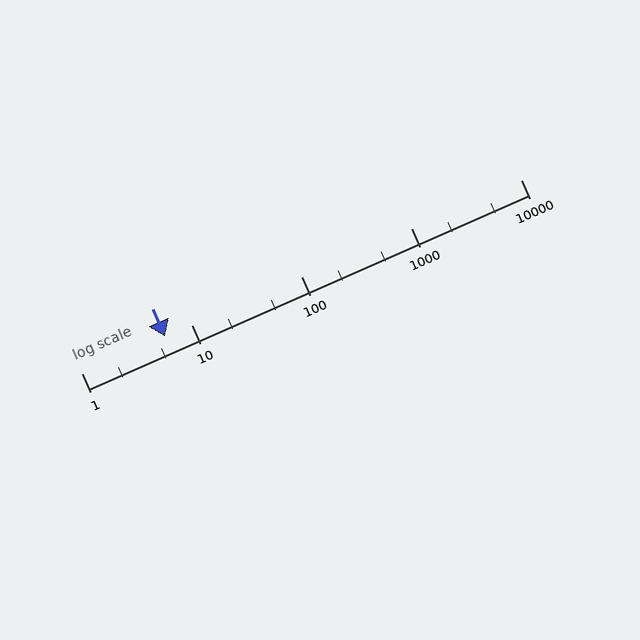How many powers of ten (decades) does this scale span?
The scale spans 4 decades, from 1 to 10000.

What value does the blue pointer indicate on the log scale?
The pointer indicates approximately 5.8.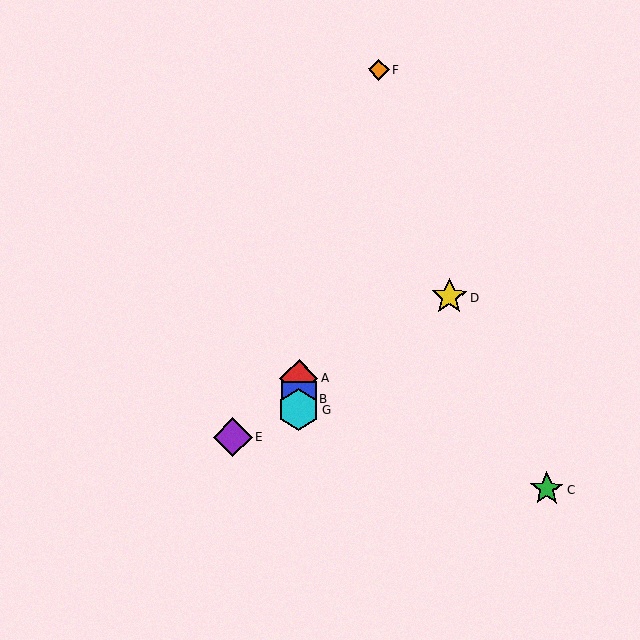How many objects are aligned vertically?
3 objects (A, B, G) are aligned vertically.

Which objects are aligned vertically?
Objects A, B, G are aligned vertically.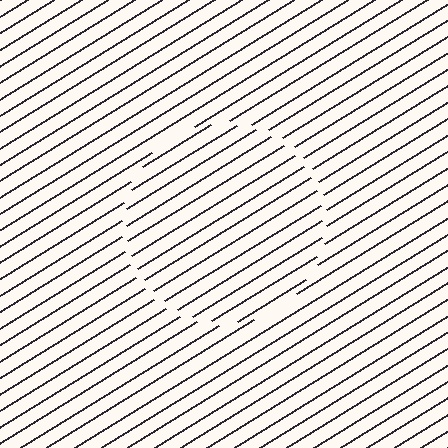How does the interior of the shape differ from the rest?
The interior of the shape contains the same grating, shifted by half a period — the contour is defined by the phase discontinuity where line-ends from the inner and outer gratings abut.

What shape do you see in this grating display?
An illusory circle. The interior of the shape contains the same grating, shifted by half a period — the contour is defined by the phase discontinuity where line-ends from the inner and outer gratings abut.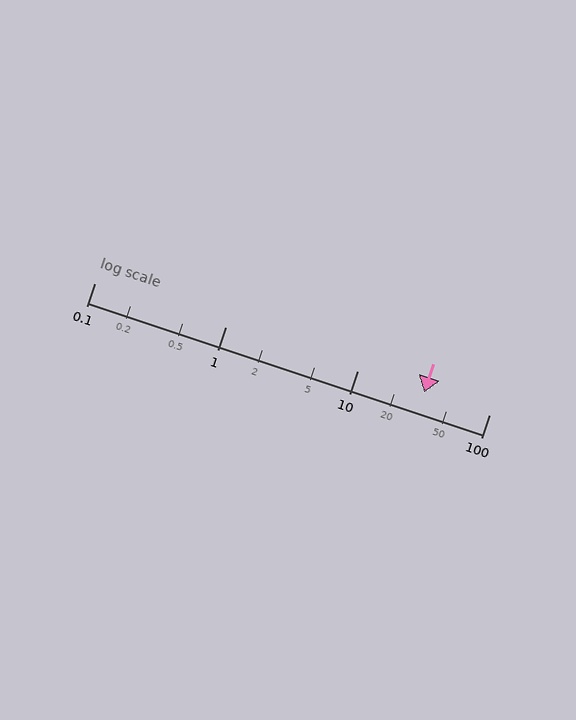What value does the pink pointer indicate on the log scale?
The pointer indicates approximately 32.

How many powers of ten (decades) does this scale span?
The scale spans 3 decades, from 0.1 to 100.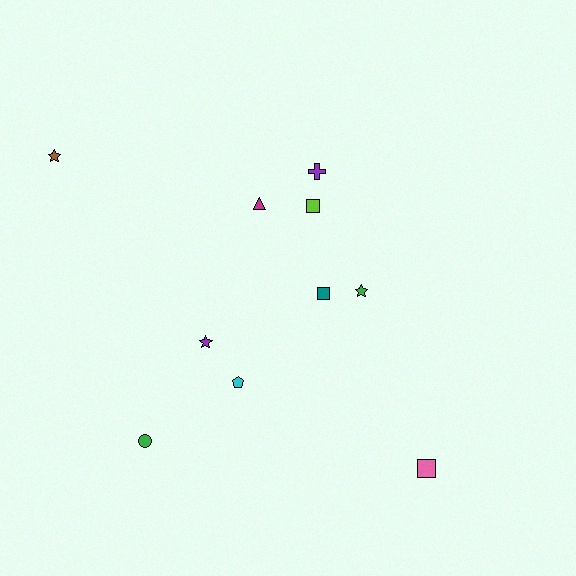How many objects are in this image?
There are 10 objects.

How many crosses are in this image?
There is 1 cross.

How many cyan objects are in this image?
There is 1 cyan object.